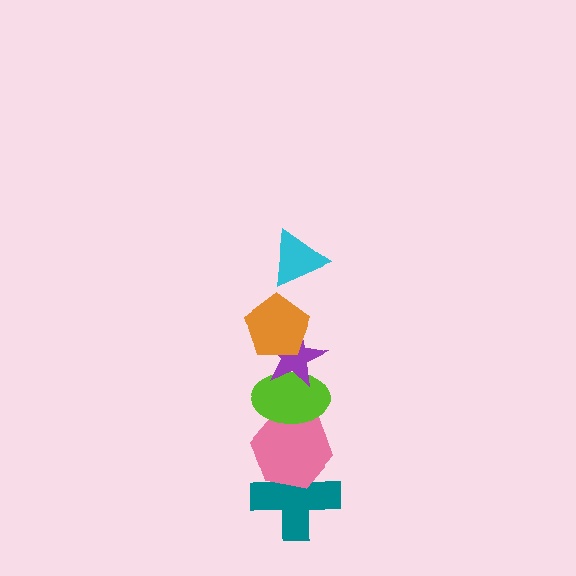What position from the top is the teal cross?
The teal cross is 6th from the top.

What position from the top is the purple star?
The purple star is 3rd from the top.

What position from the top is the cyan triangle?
The cyan triangle is 1st from the top.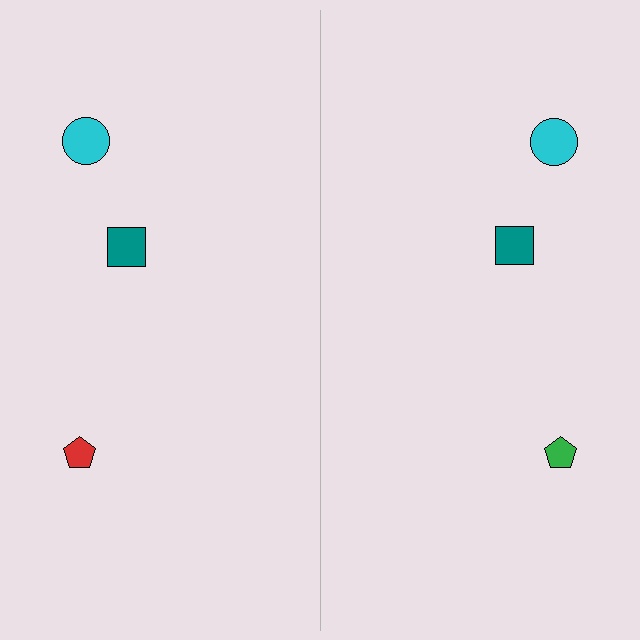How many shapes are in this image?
There are 6 shapes in this image.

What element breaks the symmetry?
The green pentagon on the right side breaks the symmetry — its mirror counterpart is red.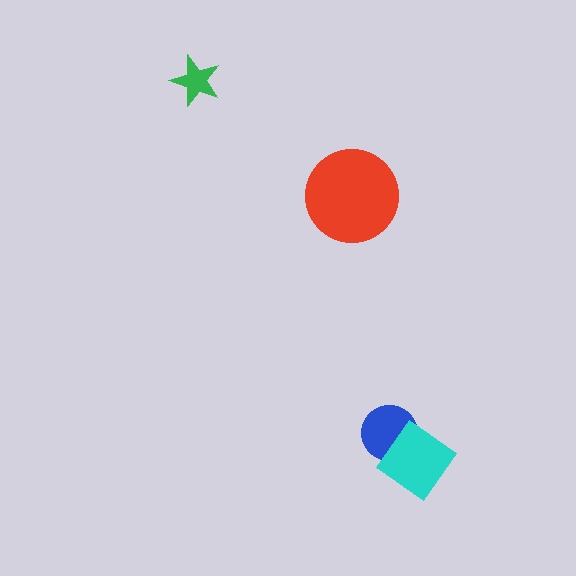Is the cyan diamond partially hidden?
No, no other shape covers it.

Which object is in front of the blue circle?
The cyan diamond is in front of the blue circle.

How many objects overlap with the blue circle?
1 object overlaps with the blue circle.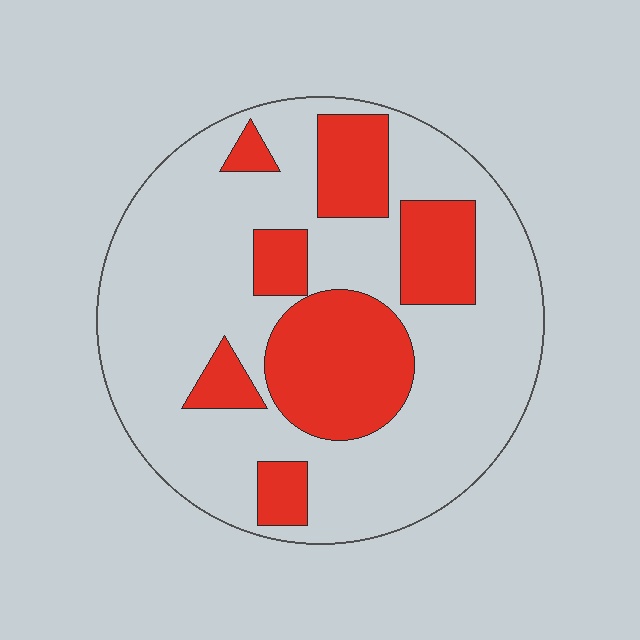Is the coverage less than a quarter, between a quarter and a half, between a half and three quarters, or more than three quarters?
Between a quarter and a half.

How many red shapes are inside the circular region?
7.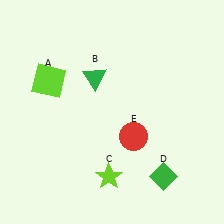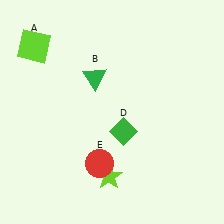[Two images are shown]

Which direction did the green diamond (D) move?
The green diamond (D) moved up.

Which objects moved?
The objects that moved are: the lime square (A), the green diamond (D), the red circle (E).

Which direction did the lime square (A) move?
The lime square (A) moved up.